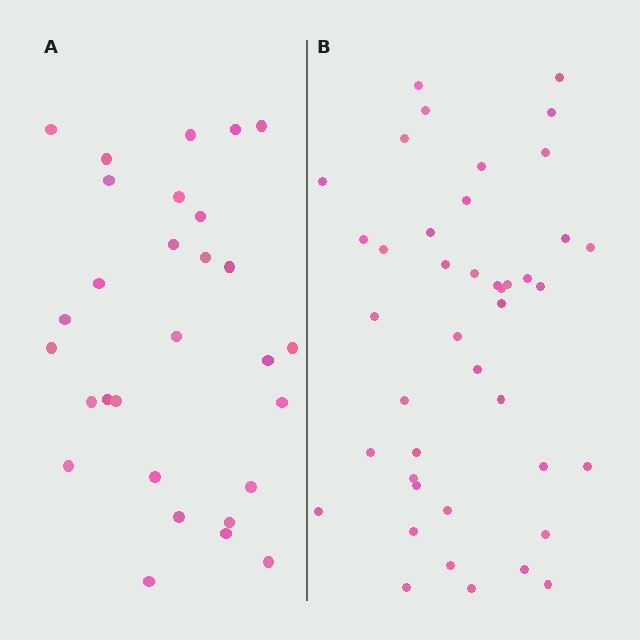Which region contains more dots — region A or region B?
Region B (the right region) has more dots.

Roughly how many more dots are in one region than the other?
Region B has approximately 15 more dots than region A.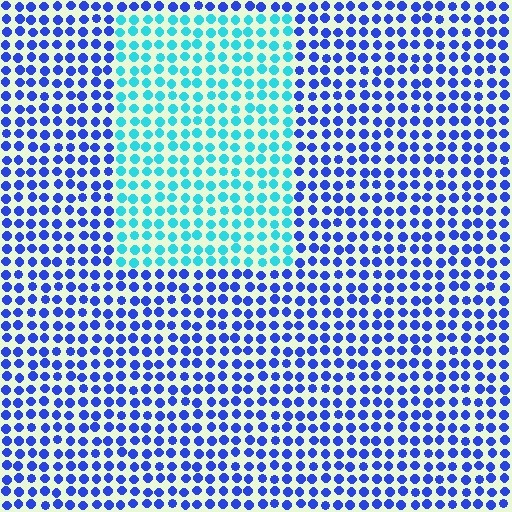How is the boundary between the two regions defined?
The boundary is defined purely by a slight shift in hue (about 49 degrees). Spacing, size, and orientation are identical on both sides.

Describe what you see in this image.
The image is filled with small blue elements in a uniform arrangement. A rectangle-shaped region is visible where the elements are tinted to a slightly different hue, forming a subtle color boundary.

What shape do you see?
I see a rectangle.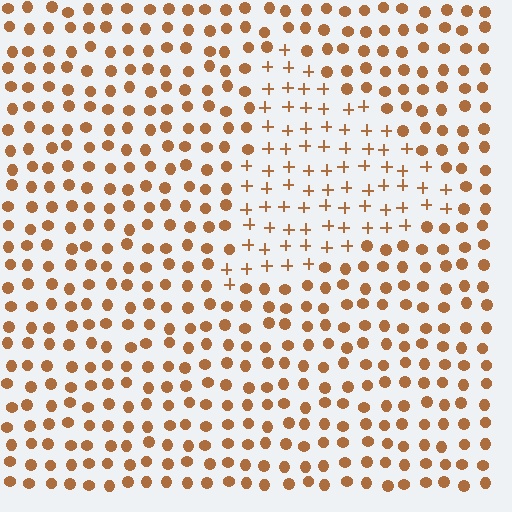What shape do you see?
I see a triangle.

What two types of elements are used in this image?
The image uses plus signs inside the triangle region and circles outside it.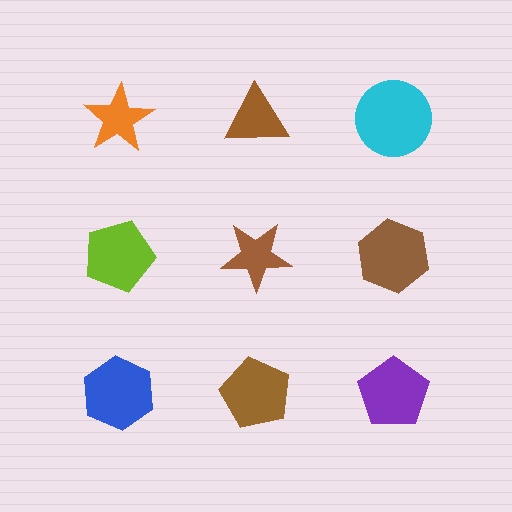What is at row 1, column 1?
An orange star.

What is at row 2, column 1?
A lime pentagon.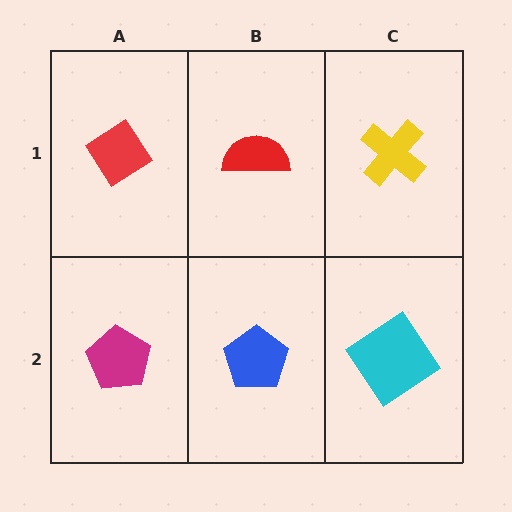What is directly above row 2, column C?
A yellow cross.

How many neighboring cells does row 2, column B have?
3.